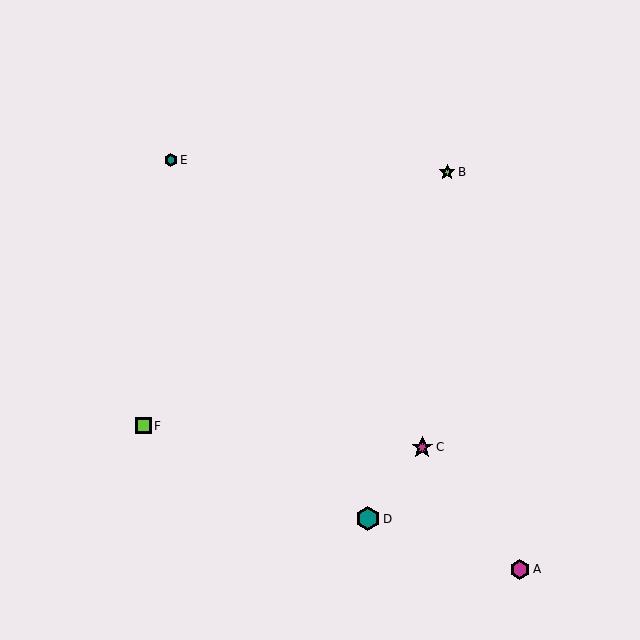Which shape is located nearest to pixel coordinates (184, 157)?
The teal hexagon (labeled E) at (171, 160) is nearest to that location.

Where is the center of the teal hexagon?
The center of the teal hexagon is at (368, 519).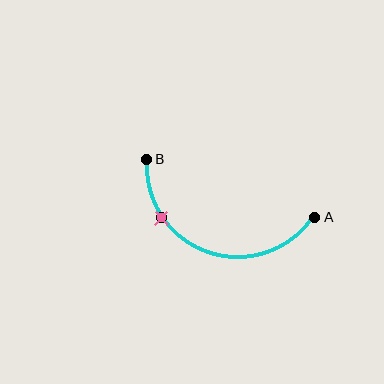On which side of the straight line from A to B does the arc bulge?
The arc bulges below the straight line connecting A and B.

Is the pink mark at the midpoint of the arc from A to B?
No. The pink mark lies on the arc but is closer to endpoint B. The arc midpoint would be at the point on the curve equidistant along the arc from both A and B.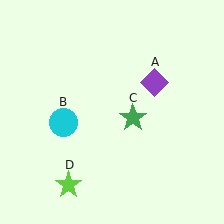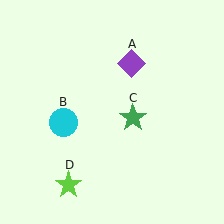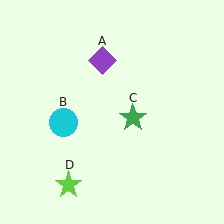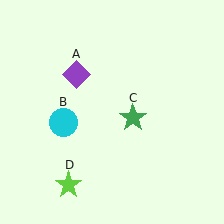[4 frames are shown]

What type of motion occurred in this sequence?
The purple diamond (object A) rotated counterclockwise around the center of the scene.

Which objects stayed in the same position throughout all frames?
Cyan circle (object B) and green star (object C) and lime star (object D) remained stationary.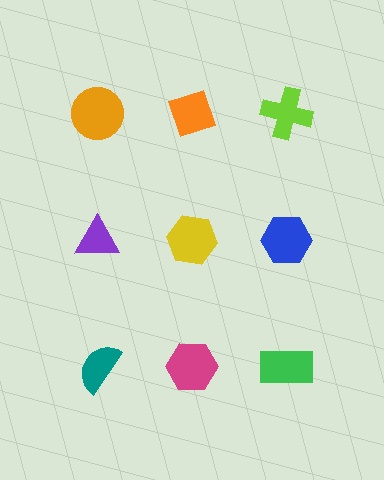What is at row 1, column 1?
An orange circle.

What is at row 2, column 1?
A purple triangle.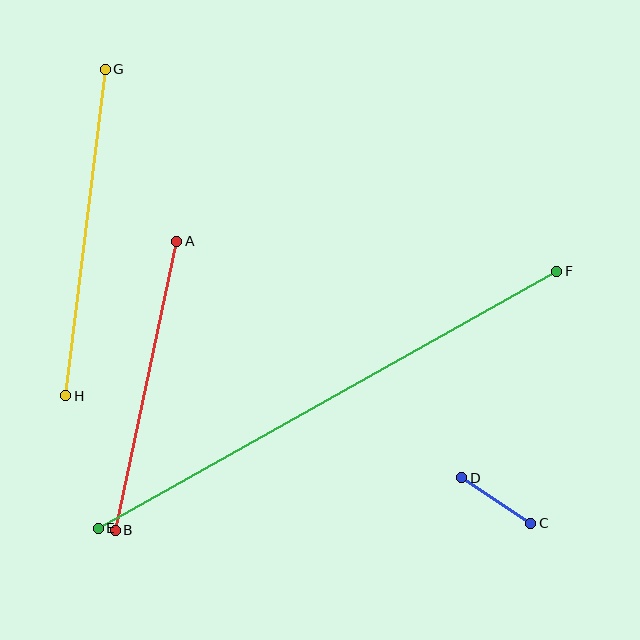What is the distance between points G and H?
The distance is approximately 329 pixels.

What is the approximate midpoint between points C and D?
The midpoint is at approximately (496, 500) pixels.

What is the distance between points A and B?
The distance is approximately 295 pixels.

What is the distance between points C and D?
The distance is approximately 83 pixels.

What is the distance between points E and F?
The distance is approximately 526 pixels.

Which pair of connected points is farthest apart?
Points E and F are farthest apart.